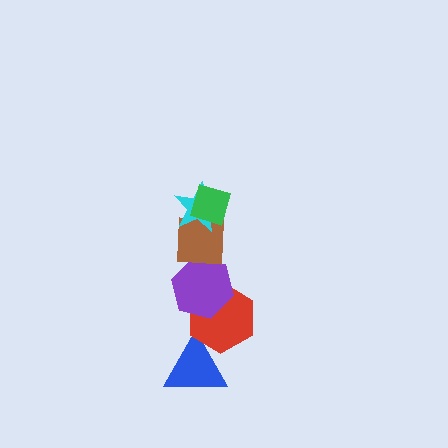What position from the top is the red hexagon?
The red hexagon is 5th from the top.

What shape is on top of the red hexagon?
The purple hexagon is on top of the red hexagon.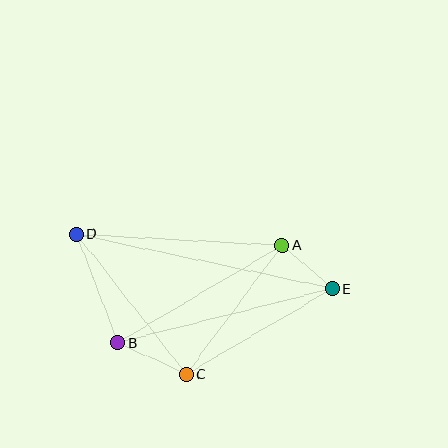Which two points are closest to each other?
Points A and E are closest to each other.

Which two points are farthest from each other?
Points D and E are farthest from each other.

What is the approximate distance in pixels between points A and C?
The distance between A and C is approximately 161 pixels.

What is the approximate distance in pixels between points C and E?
The distance between C and E is approximately 170 pixels.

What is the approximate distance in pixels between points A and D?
The distance between A and D is approximately 206 pixels.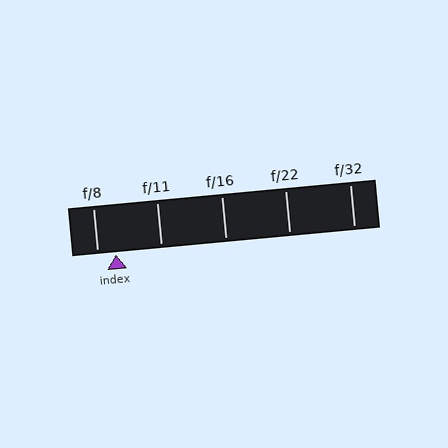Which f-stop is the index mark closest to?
The index mark is closest to f/8.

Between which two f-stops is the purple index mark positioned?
The index mark is between f/8 and f/11.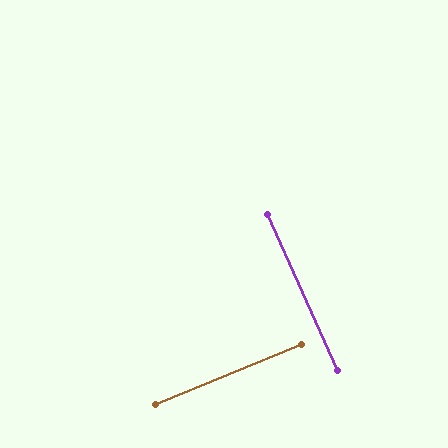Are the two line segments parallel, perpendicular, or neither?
Perpendicular — they meet at approximately 88°.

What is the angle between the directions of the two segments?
Approximately 88 degrees.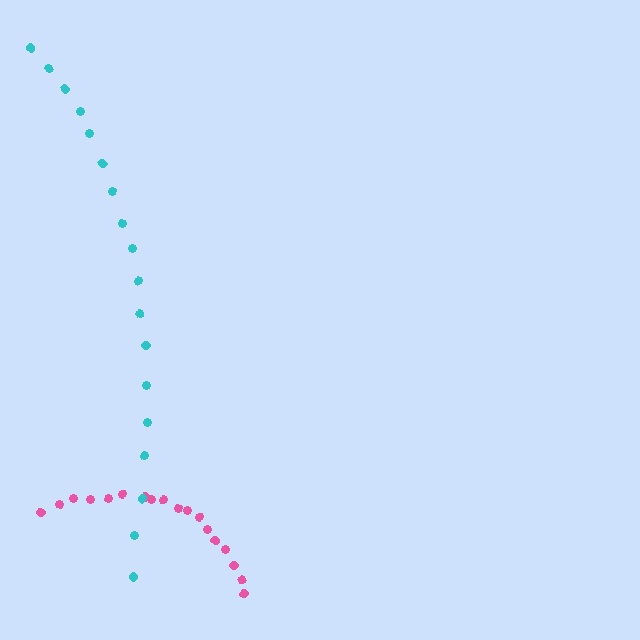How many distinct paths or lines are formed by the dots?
There are 2 distinct paths.